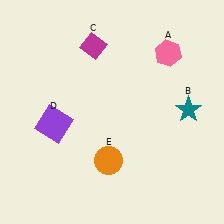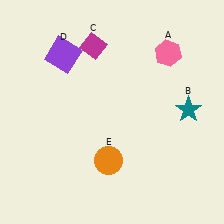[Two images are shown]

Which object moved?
The purple square (D) moved up.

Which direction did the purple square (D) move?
The purple square (D) moved up.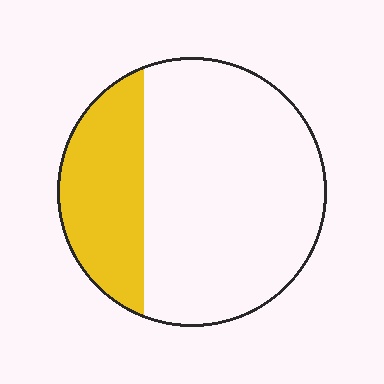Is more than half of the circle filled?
No.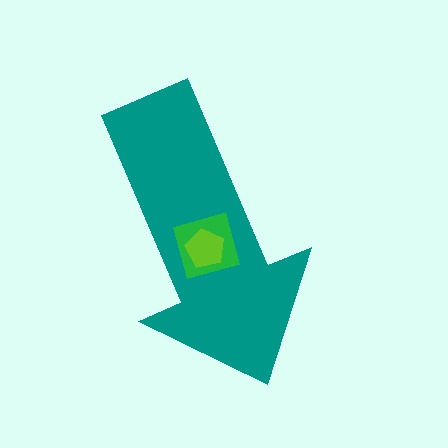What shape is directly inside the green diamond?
The lime pentagon.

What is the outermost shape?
The teal arrow.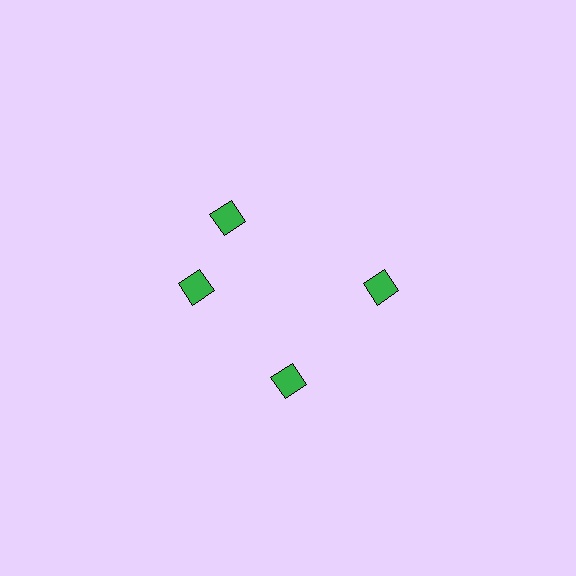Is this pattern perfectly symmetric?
No. The 4 green diamonds are arranged in a ring, but one element near the 12 o'clock position is rotated out of alignment along the ring, breaking the 4-fold rotational symmetry.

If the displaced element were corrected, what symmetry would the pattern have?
It would have 4-fold rotational symmetry — the pattern would map onto itself every 90 degrees.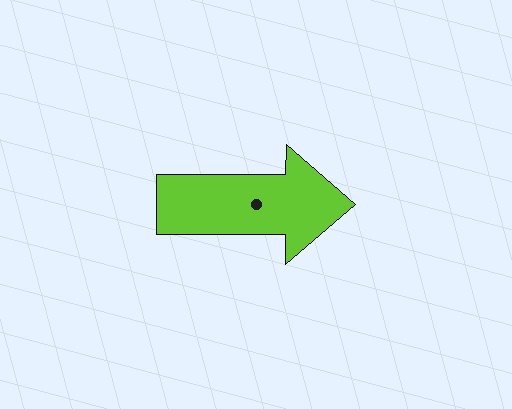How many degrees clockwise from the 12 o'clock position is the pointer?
Approximately 90 degrees.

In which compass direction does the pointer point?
East.